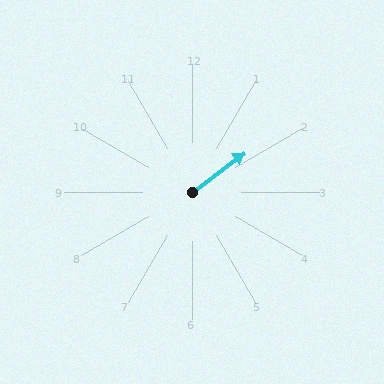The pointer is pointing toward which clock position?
Roughly 2 o'clock.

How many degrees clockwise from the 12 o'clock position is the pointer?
Approximately 53 degrees.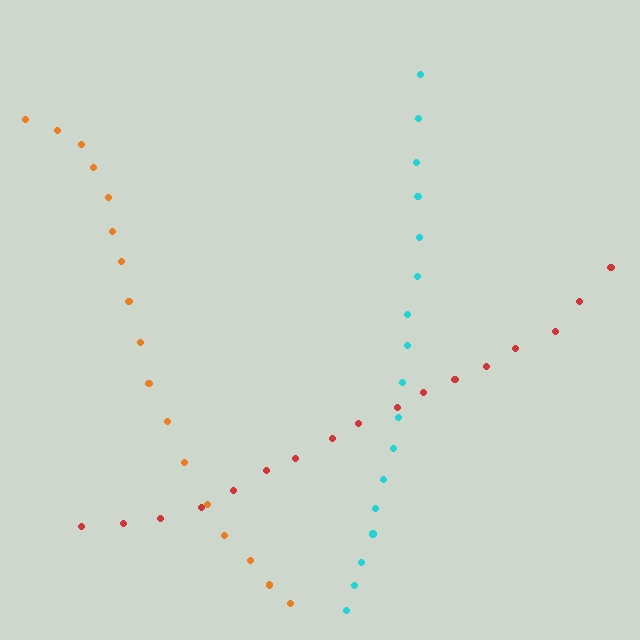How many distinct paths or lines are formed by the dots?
There are 3 distinct paths.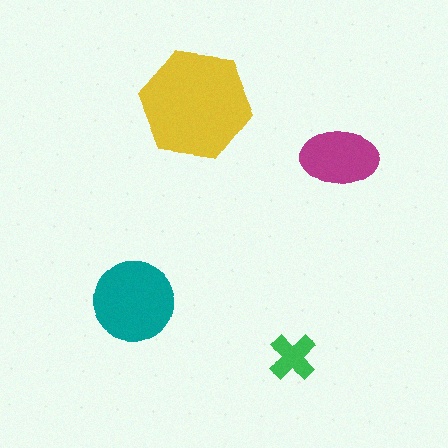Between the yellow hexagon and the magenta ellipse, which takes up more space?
The yellow hexagon.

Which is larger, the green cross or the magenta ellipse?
The magenta ellipse.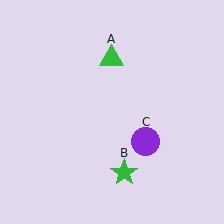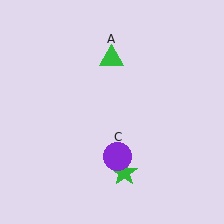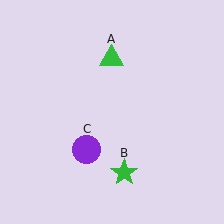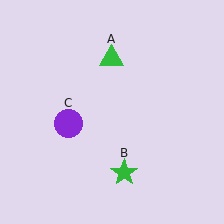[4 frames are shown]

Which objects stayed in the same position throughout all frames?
Green triangle (object A) and green star (object B) remained stationary.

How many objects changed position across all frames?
1 object changed position: purple circle (object C).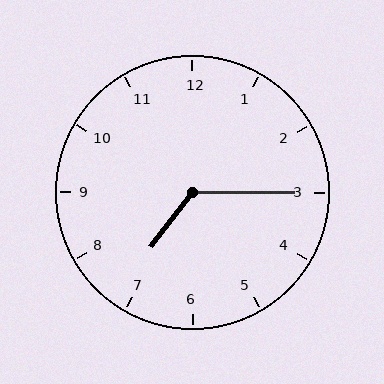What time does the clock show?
7:15.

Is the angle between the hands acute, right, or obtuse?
It is obtuse.